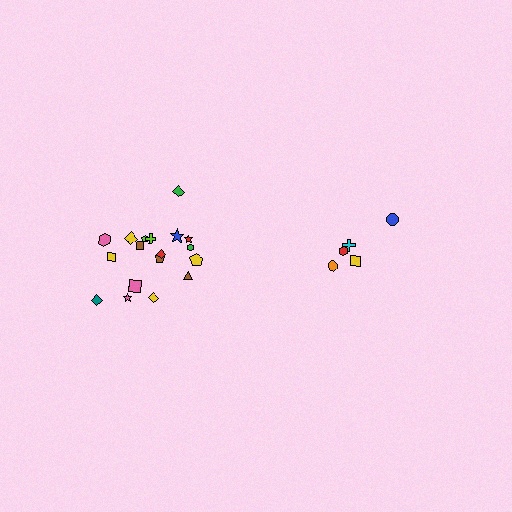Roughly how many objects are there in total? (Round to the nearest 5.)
Roughly 25 objects in total.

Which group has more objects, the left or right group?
The left group.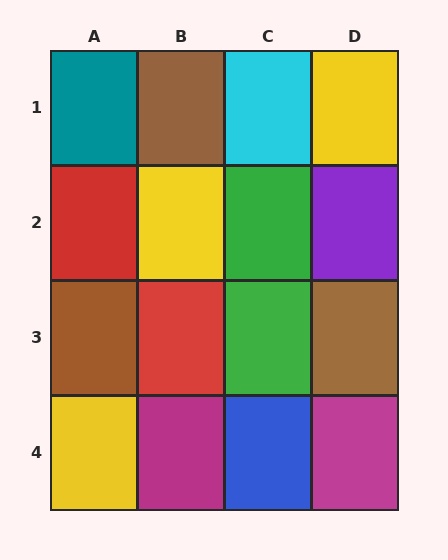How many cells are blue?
1 cell is blue.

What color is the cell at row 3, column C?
Green.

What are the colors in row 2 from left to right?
Red, yellow, green, purple.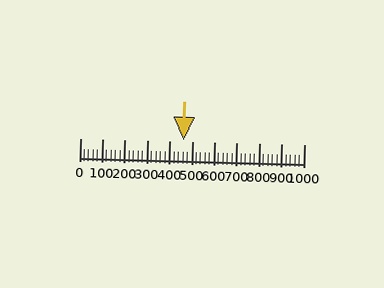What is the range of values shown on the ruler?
The ruler shows values from 0 to 1000.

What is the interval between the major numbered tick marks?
The major tick marks are spaced 100 units apart.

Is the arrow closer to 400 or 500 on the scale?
The arrow is closer to 500.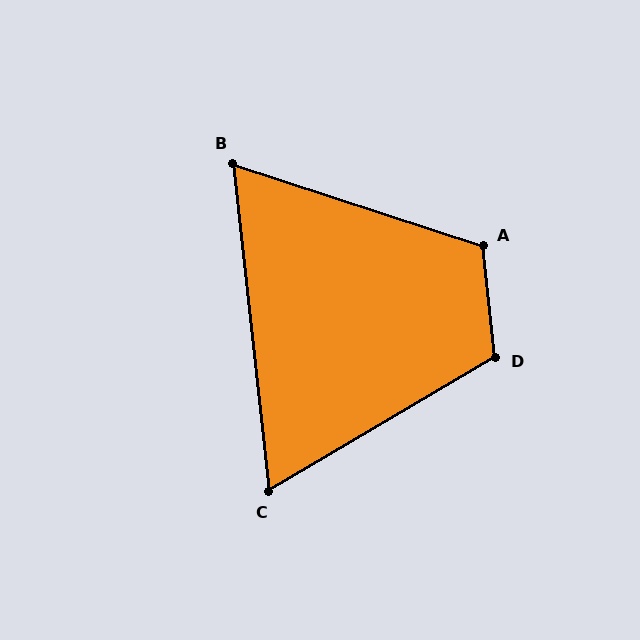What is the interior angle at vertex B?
Approximately 66 degrees (acute).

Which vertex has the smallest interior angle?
C, at approximately 66 degrees.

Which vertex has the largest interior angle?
A, at approximately 114 degrees.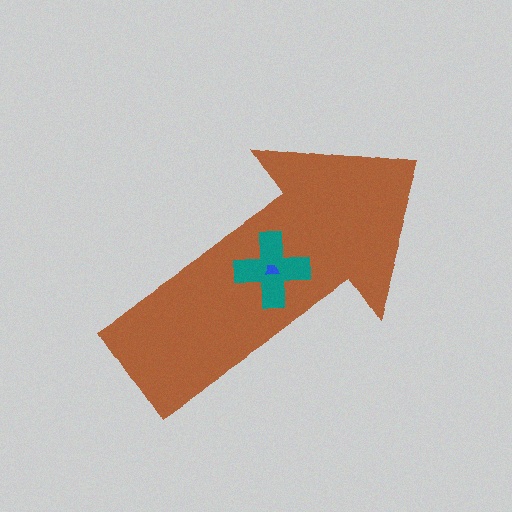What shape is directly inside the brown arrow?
The teal cross.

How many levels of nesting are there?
3.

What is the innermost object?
The blue trapezoid.